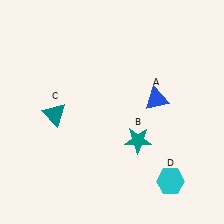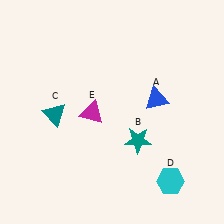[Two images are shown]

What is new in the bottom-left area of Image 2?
A magenta triangle (E) was added in the bottom-left area of Image 2.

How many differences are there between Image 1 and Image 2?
There is 1 difference between the two images.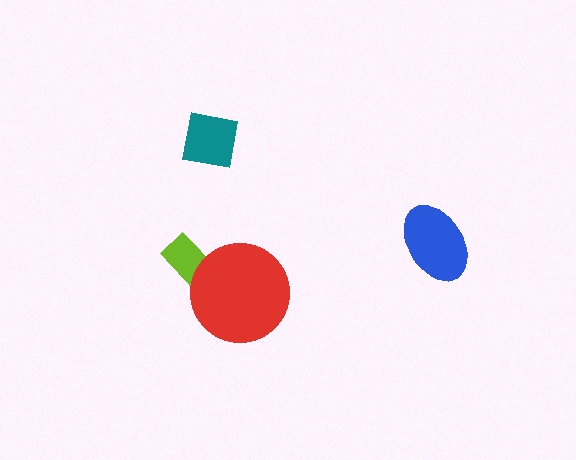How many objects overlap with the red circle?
1 object overlaps with the red circle.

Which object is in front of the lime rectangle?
The red circle is in front of the lime rectangle.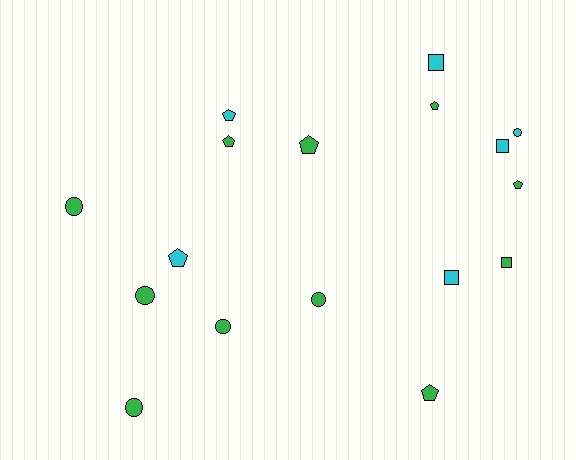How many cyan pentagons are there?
There are 2 cyan pentagons.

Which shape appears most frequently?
Pentagon, with 7 objects.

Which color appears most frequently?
Green, with 11 objects.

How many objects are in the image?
There are 17 objects.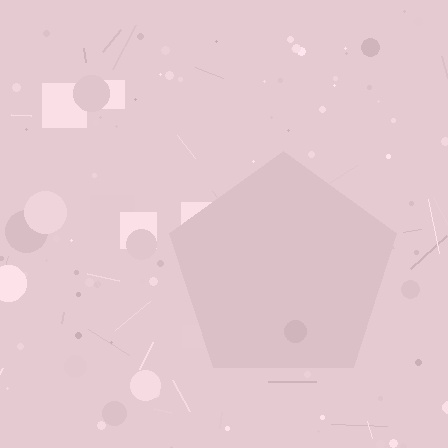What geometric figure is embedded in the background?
A pentagon is embedded in the background.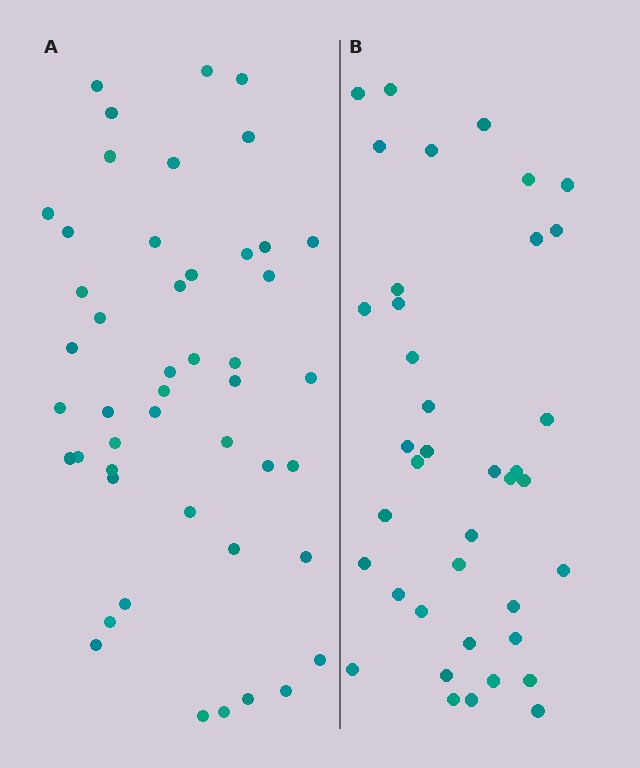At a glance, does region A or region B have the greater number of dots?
Region A (the left region) has more dots.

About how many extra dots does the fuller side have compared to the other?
Region A has roughly 8 or so more dots than region B.